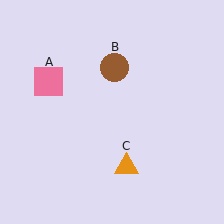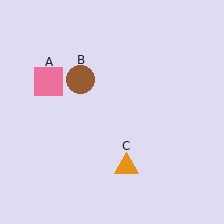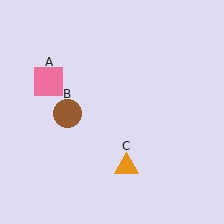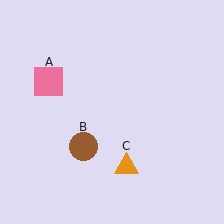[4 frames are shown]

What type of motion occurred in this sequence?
The brown circle (object B) rotated counterclockwise around the center of the scene.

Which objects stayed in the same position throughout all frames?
Pink square (object A) and orange triangle (object C) remained stationary.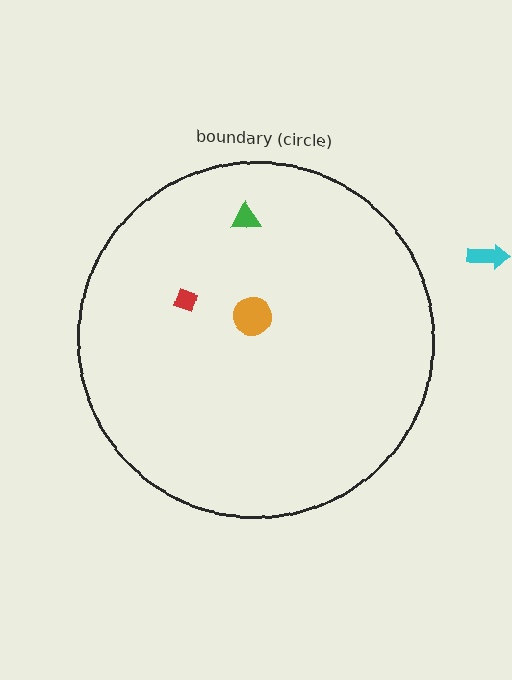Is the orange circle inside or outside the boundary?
Inside.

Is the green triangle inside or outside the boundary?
Inside.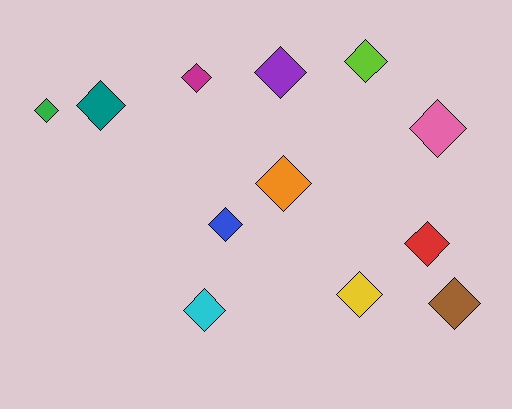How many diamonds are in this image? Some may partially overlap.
There are 12 diamonds.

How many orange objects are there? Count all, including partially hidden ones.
There is 1 orange object.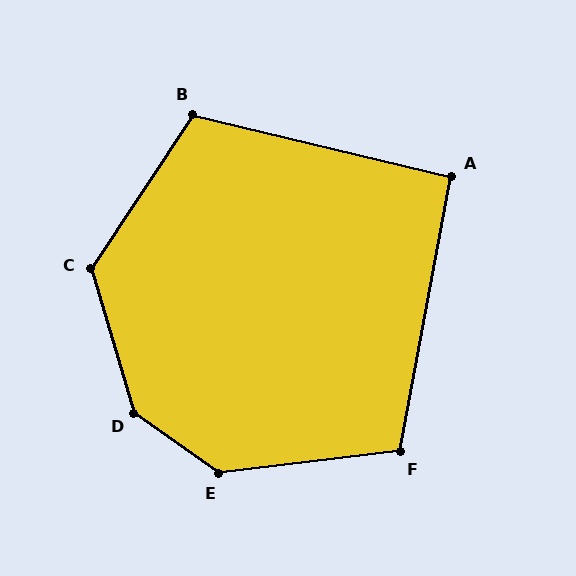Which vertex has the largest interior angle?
D, at approximately 142 degrees.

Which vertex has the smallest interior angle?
A, at approximately 93 degrees.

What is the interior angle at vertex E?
Approximately 137 degrees (obtuse).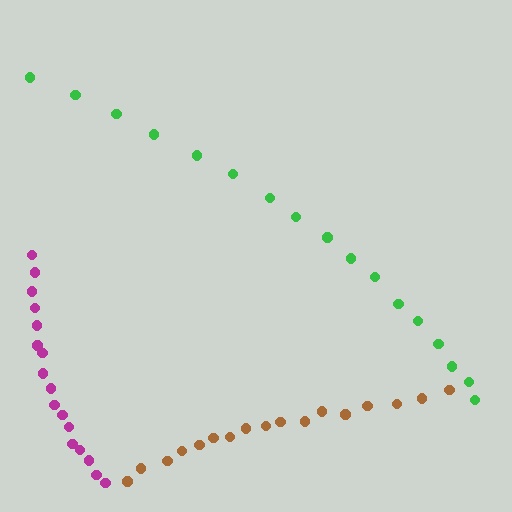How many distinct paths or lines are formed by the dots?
There are 3 distinct paths.